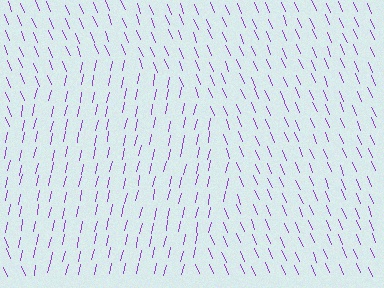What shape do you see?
I see a circle.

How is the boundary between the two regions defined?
The boundary is defined purely by a change in line orientation (approximately 34 degrees difference). All lines are the same color and thickness.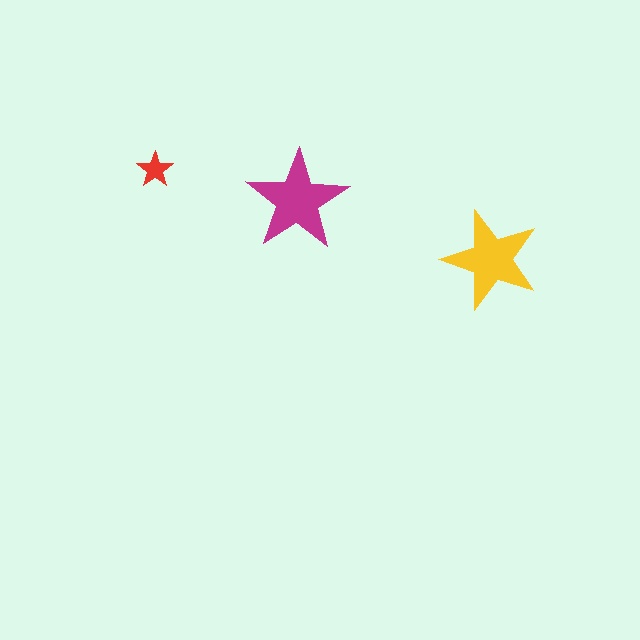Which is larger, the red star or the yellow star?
The yellow one.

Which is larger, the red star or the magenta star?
The magenta one.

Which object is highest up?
The red star is topmost.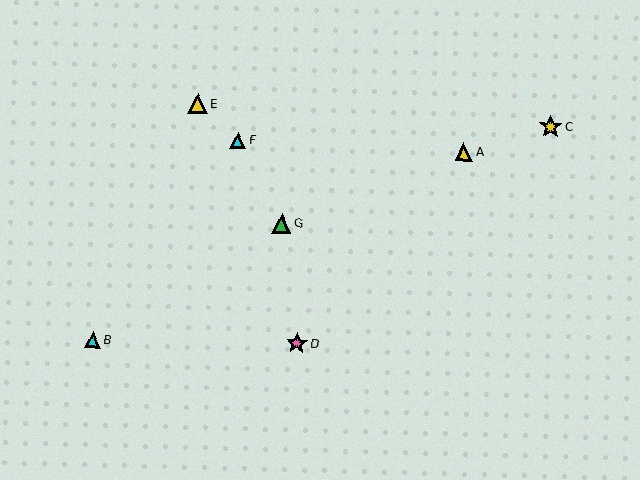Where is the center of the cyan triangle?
The center of the cyan triangle is at (93, 340).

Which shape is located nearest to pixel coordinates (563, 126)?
The yellow star (labeled C) at (550, 127) is nearest to that location.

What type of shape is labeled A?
Shape A is a yellow triangle.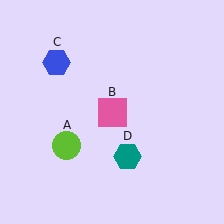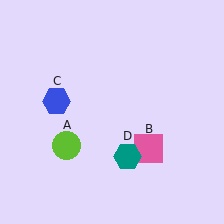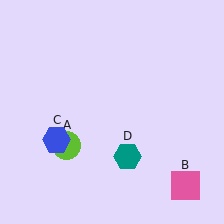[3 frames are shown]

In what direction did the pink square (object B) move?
The pink square (object B) moved down and to the right.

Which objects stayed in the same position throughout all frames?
Lime circle (object A) and teal hexagon (object D) remained stationary.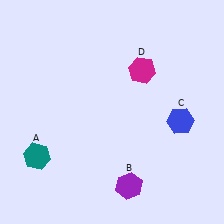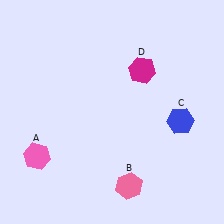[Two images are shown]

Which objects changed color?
A changed from teal to pink. B changed from purple to pink.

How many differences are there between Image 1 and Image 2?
There are 2 differences between the two images.